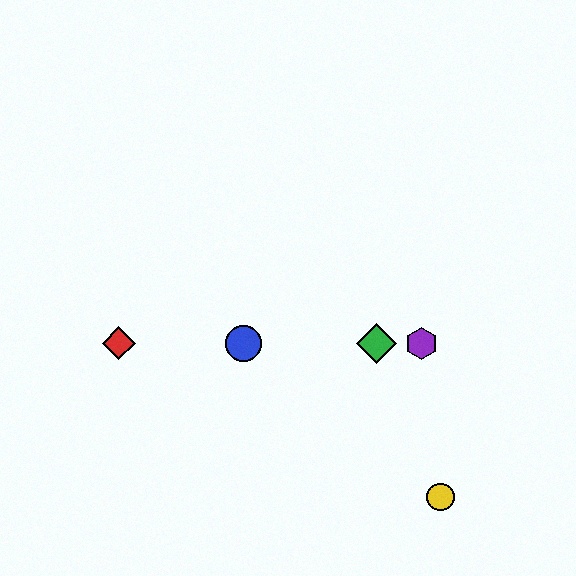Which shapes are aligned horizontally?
The red diamond, the blue circle, the green diamond, the purple hexagon are aligned horizontally.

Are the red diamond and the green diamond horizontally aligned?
Yes, both are at y≈343.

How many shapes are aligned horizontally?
4 shapes (the red diamond, the blue circle, the green diamond, the purple hexagon) are aligned horizontally.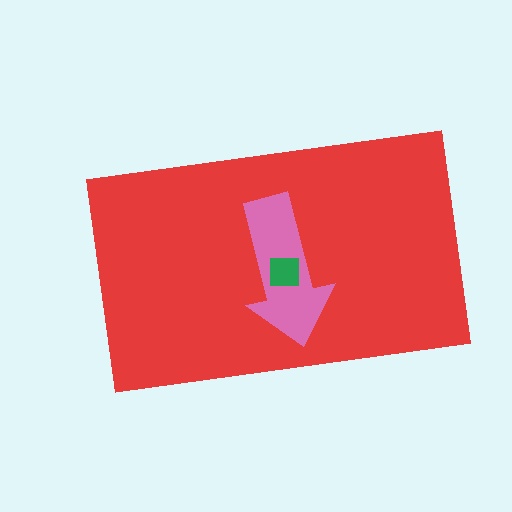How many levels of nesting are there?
3.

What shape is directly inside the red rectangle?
The pink arrow.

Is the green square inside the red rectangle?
Yes.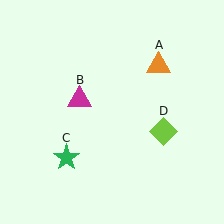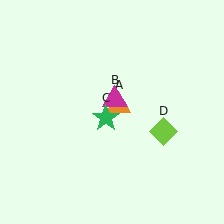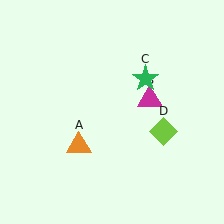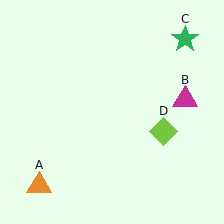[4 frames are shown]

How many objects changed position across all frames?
3 objects changed position: orange triangle (object A), magenta triangle (object B), green star (object C).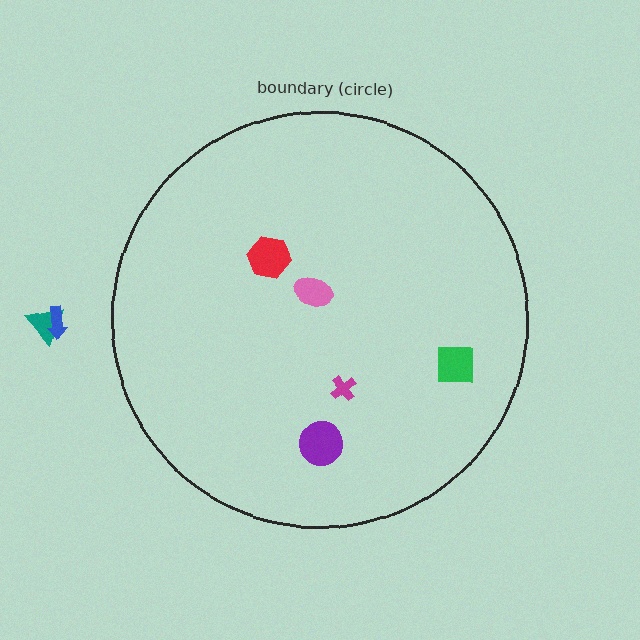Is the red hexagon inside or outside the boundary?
Inside.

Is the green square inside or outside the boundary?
Inside.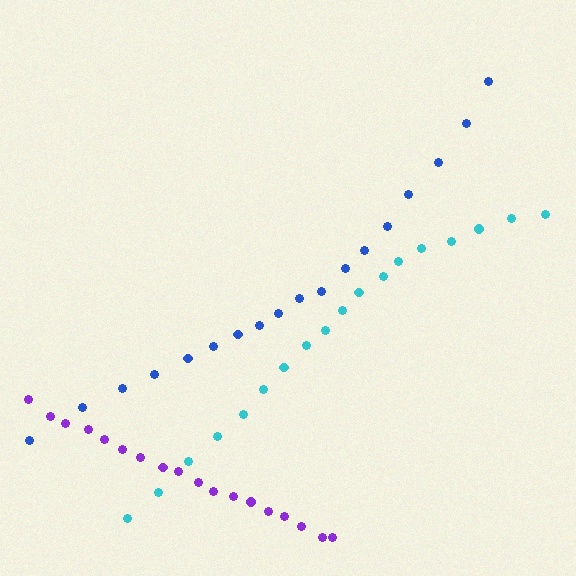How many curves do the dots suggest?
There are 3 distinct paths.